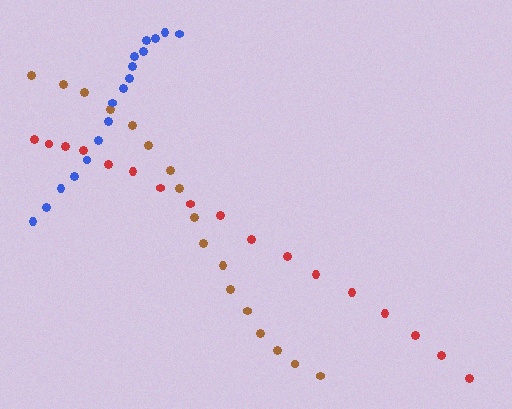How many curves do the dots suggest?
There are 3 distinct paths.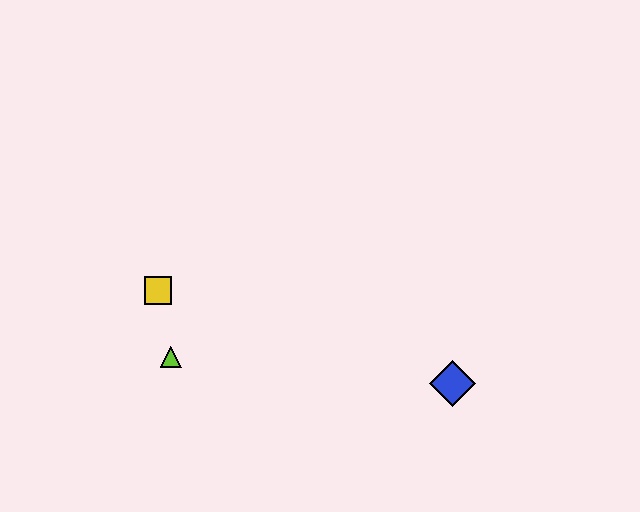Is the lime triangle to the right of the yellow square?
Yes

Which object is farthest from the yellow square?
The blue diamond is farthest from the yellow square.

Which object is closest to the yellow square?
The lime triangle is closest to the yellow square.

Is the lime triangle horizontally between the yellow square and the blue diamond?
Yes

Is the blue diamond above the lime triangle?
No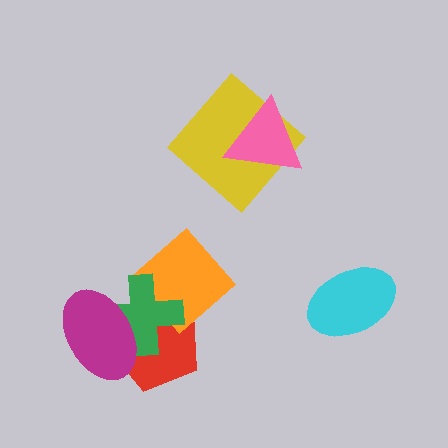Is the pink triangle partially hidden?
No, no other shape covers it.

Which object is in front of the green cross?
The magenta ellipse is in front of the green cross.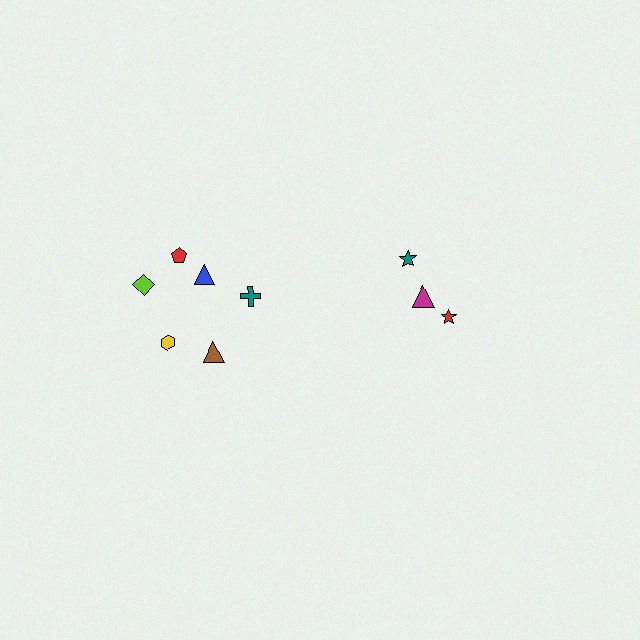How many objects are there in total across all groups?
There are 9 objects.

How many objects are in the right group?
There are 3 objects.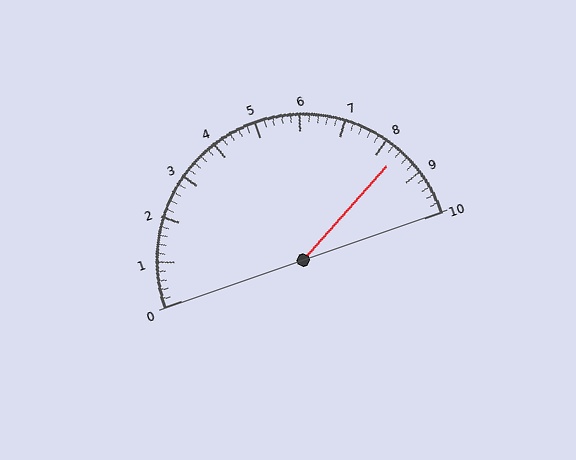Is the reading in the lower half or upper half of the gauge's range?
The reading is in the upper half of the range (0 to 10).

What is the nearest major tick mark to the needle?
The nearest major tick mark is 8.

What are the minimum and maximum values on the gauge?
The gauge ranges from 0 to 10.